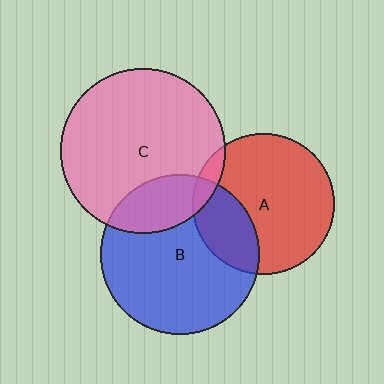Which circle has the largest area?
Circle C (pink).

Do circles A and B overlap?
Yes.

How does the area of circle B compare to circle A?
Approximately 1.3 times.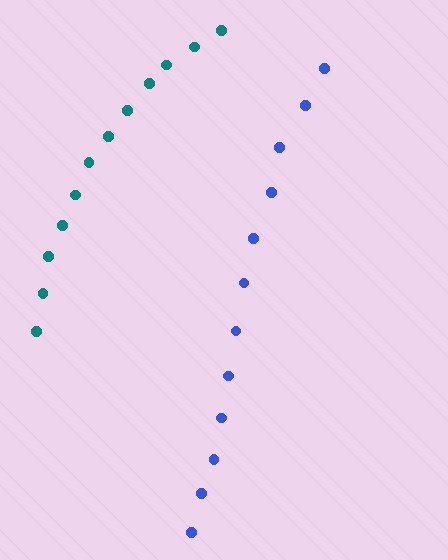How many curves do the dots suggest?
There are 2 distinct paths.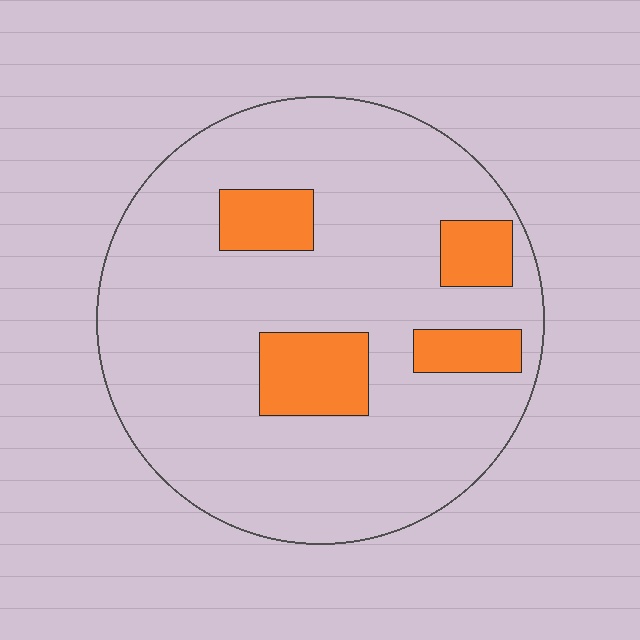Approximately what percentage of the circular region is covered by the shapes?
Approximately 15%.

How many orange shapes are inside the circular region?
4.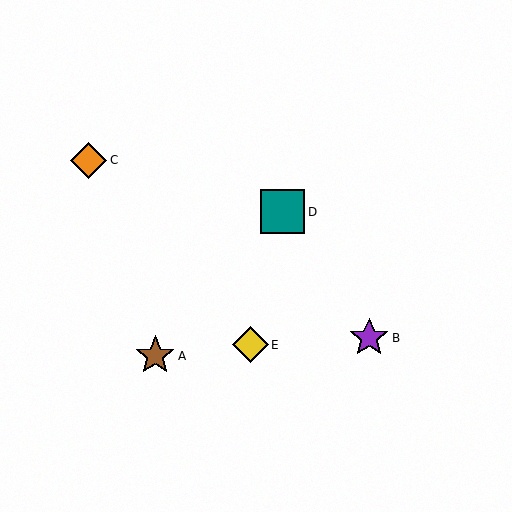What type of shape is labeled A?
Shape A is a brown star.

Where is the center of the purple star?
The center of the purple star is at (369, 338).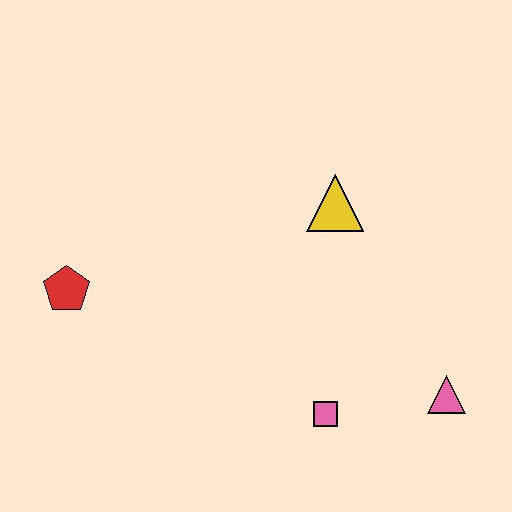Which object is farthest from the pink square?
The red pentagon is farthest from the pink square.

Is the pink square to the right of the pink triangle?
No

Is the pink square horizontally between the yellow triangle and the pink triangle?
No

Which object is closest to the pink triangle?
The pink square is closest to the pink triangle.